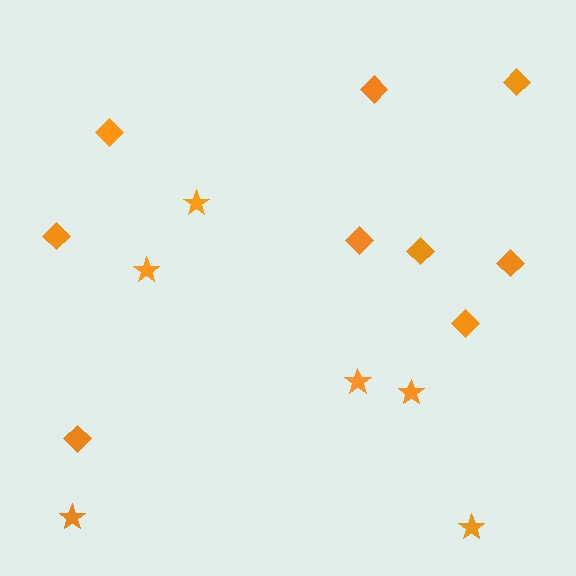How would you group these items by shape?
There are 2 groups: one group of stars (6) and one group of diamonds (9).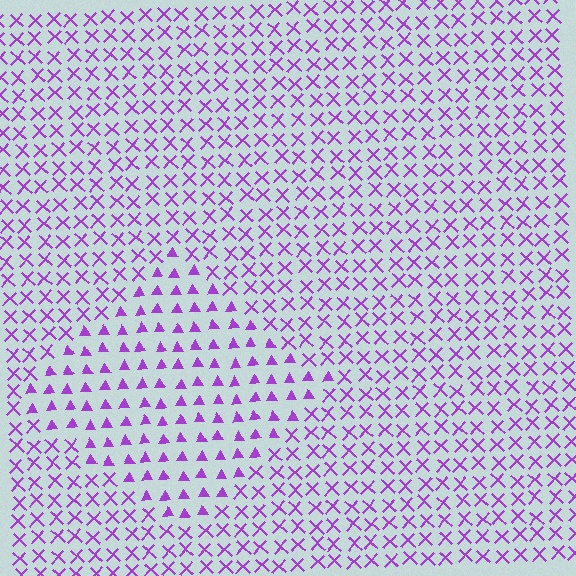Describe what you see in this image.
The image is filled with small purple elements arranged in a uniform grid. A diamond-shaped region contains triangles, while the surrounding area contains X marks. The boundary is defined purely by the change in element shape.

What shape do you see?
I see a diamond.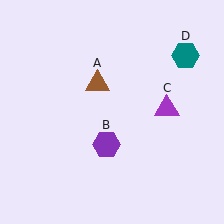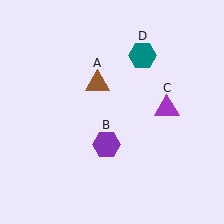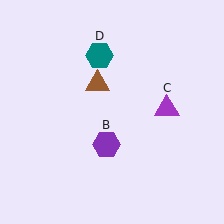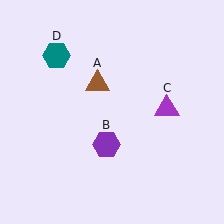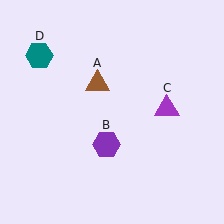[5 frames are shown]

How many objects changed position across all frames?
1 object changed position: teal hexagon (object D).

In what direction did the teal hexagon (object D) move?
The teal hexagon (object D) moved left.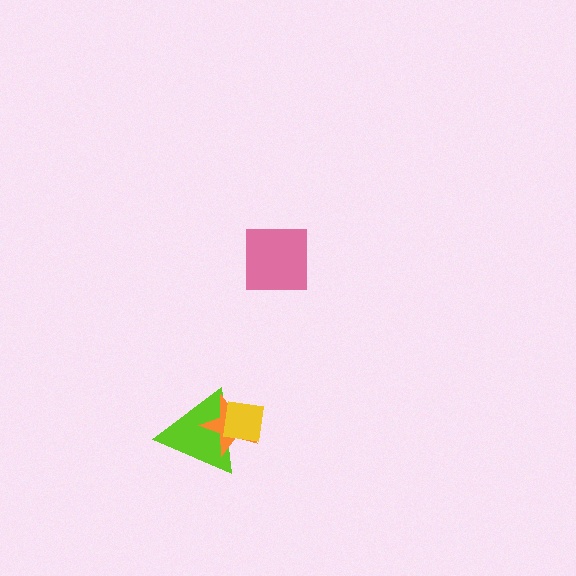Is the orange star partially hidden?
Yes, it is partially covered by another shape.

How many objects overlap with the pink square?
0 objects overlap with the pink square.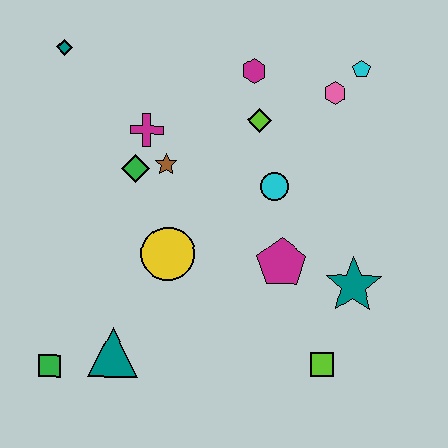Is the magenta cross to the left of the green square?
No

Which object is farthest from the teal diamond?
The lime square is farthest from the teal diamond.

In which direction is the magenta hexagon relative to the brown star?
The magenta hexagon is above the brown star.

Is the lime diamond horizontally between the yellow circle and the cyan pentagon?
Yes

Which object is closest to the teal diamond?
The magenta cross is closest to the teal diamond.